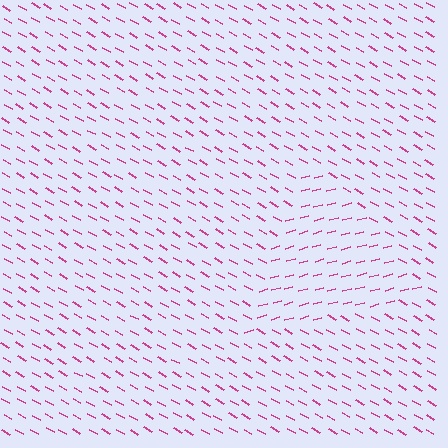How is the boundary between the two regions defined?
The boundary is defined purely by a change in line orientation (approximately 45 degrees difference). All lines are the same color and thickness.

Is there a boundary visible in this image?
Yes, there is a texture boundary formed by a change in line orientation.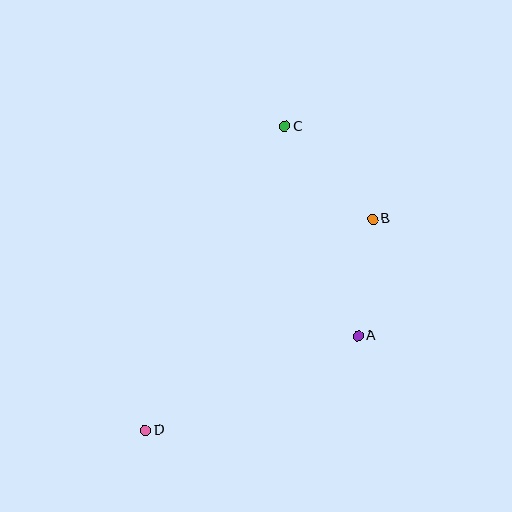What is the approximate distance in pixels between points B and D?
The distance between B and D is approximately 310 pixels.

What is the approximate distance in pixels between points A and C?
The distance between A and C is approximately 222 pixels.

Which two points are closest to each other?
Points A and B are closest to each other.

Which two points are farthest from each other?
Points C and D are farthest from each other.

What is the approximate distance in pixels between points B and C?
The distance between B and C is approximately 128 pixels.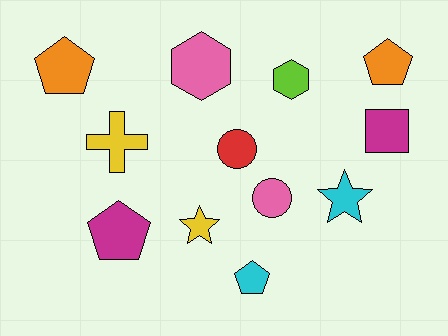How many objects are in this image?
There are 12 objects.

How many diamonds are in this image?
There are no diamonds.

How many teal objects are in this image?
There are no teal objects.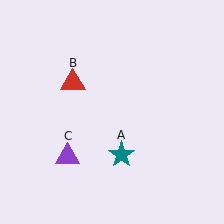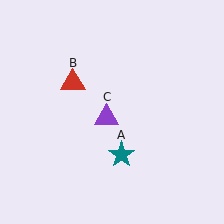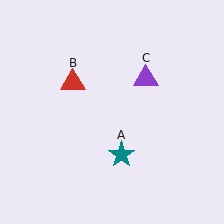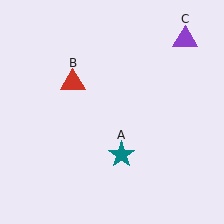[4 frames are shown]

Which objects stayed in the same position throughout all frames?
Teal star (object A) and red triangle (object B) remained stationary.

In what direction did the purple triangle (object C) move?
The purple triangle (object C) moved up and to the right.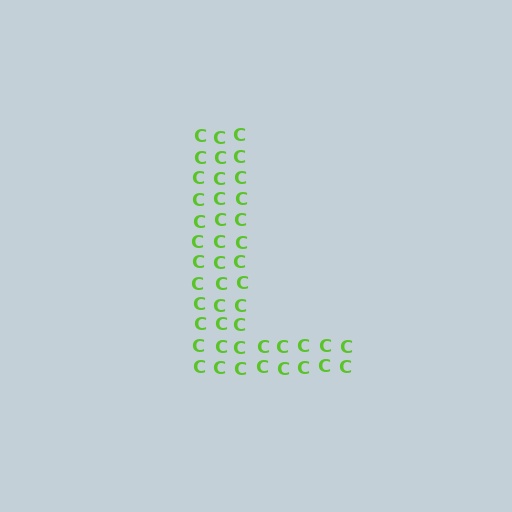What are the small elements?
The small elements are letter C's.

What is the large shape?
The large shape is the letter L.